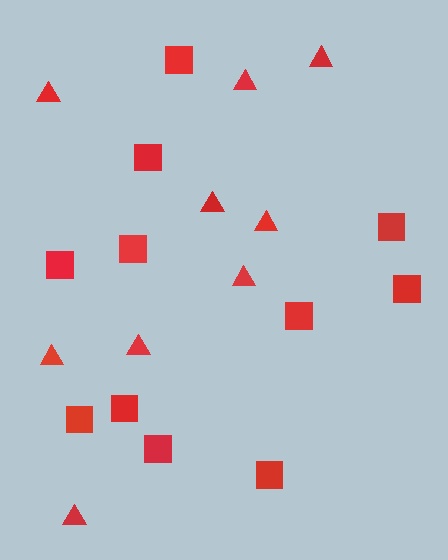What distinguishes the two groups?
There are 2 groups: one group of squares (11) and one group of triangles (9).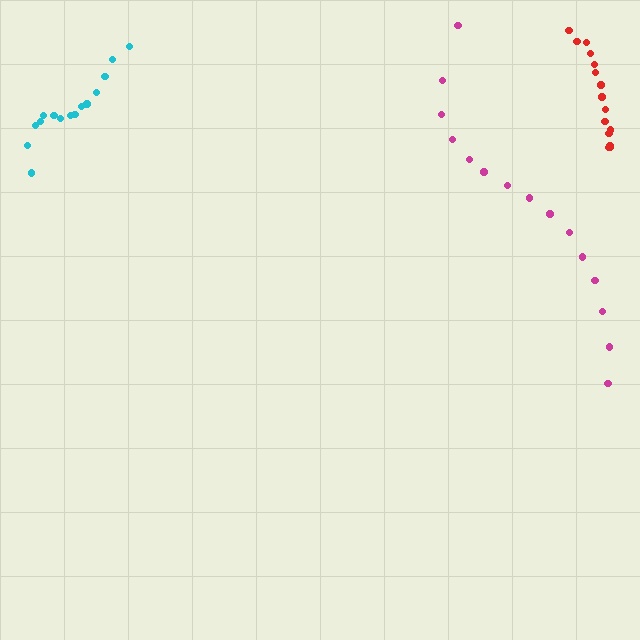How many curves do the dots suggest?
There are 3 distinct paths.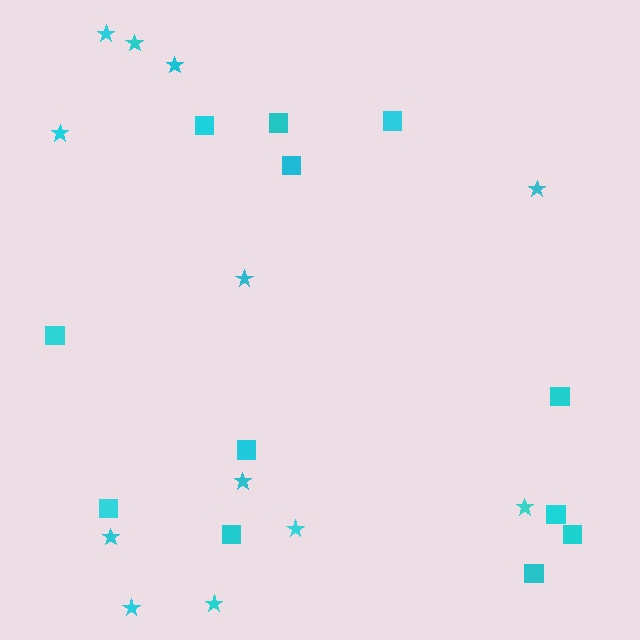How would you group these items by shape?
There are 2 groups: one group of squares (12) and one group of stars (12).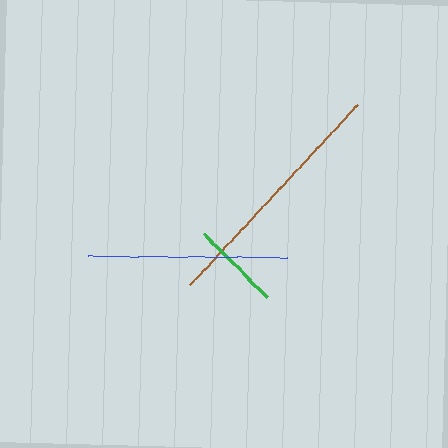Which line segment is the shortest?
The green line is the shortest at approximately 90 pixels.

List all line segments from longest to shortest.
From longest to shortest: brown, blue, green.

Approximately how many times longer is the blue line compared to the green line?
The blue line is approximately 2.2 times the length of the green line.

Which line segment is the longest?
The brown line is the longest at approximately 246 pixels.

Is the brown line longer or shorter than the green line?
The brown line is longer than the green line.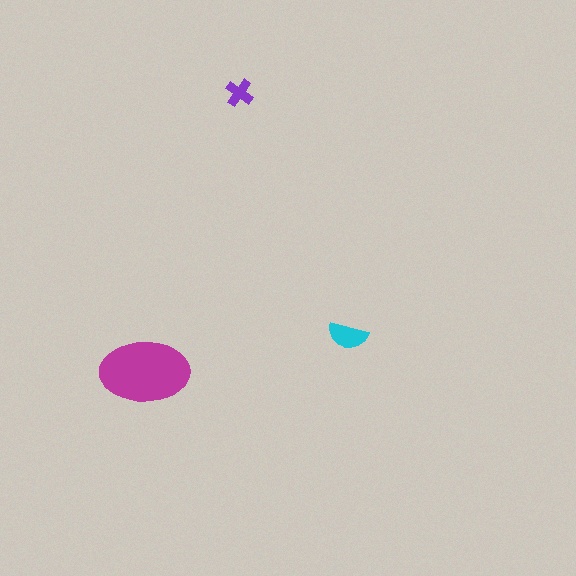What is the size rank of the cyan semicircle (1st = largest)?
2nd.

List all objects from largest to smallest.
The magenta ellipse, the cyan semicircle, the purple cross.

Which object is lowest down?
The magenta ellipse is bottommost.